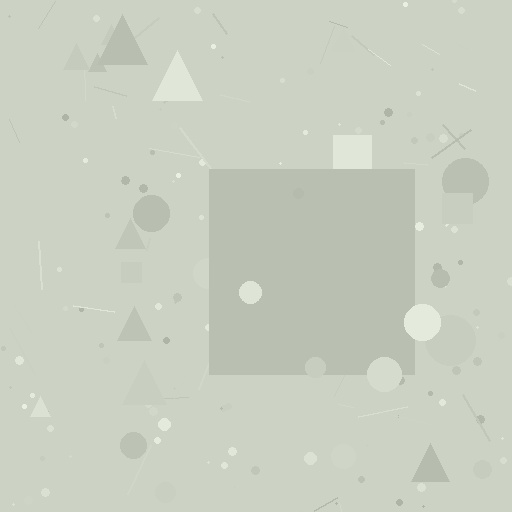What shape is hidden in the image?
A square is hidden in the image.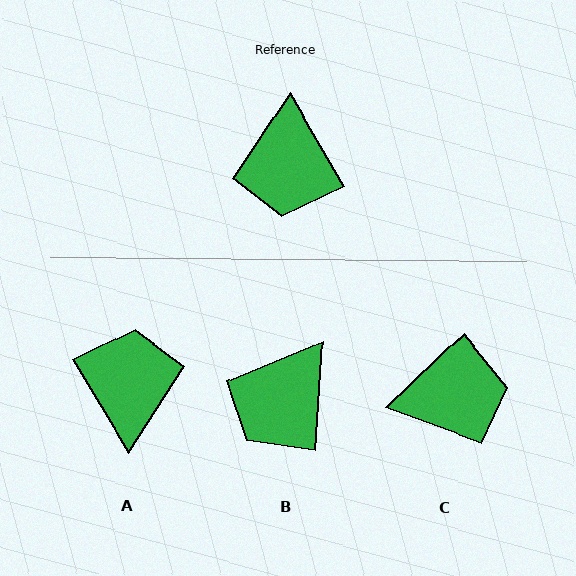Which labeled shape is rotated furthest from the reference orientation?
A, about 179 degrees away.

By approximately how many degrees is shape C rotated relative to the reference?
Approximately 103 degrees counter-clockwise.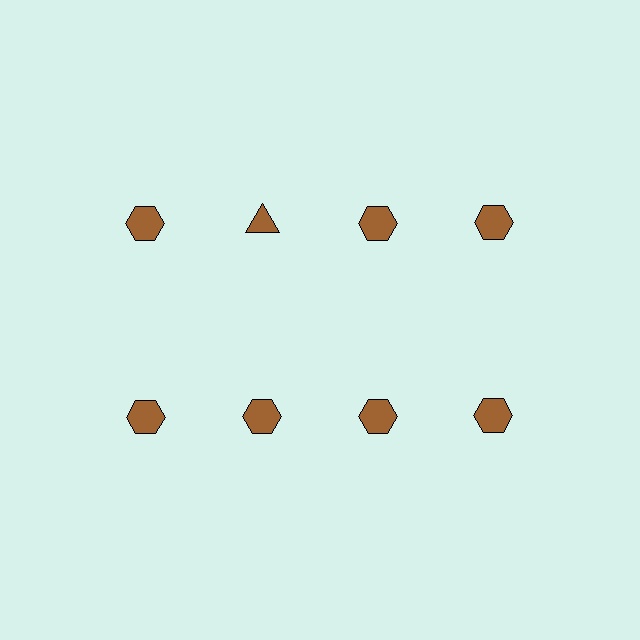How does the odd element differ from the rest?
It has a different shape: triangle instead of hexagon.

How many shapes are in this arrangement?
There are 8 shapes arranged in a grid pattern.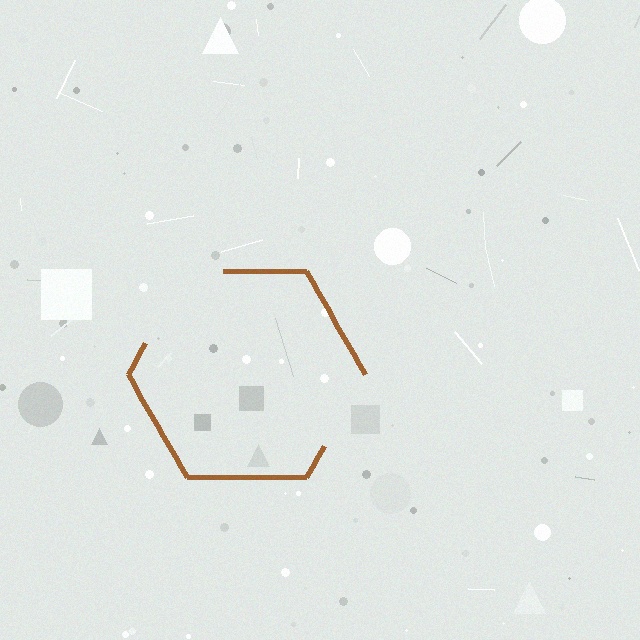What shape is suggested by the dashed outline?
The dashed outline suggests a hexagon.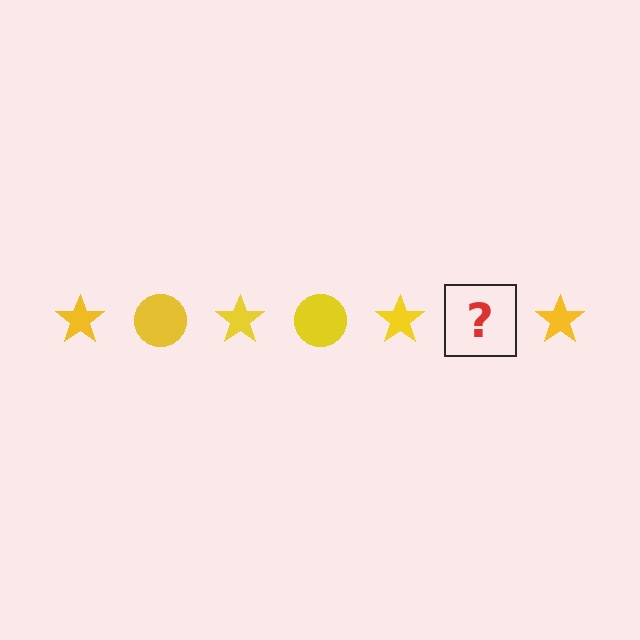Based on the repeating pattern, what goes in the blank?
The blank should be a yellow circle.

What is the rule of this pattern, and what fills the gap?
The rule is that the pattern cycles through star, circle shapes in yellow. The gap should be filled with a yellow circle.